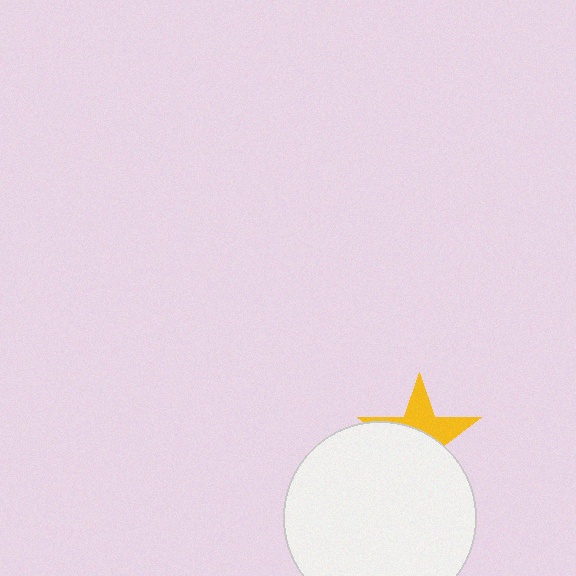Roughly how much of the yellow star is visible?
A small part of it is visible (roughly 41%).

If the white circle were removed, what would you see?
You would see the complete yellow star.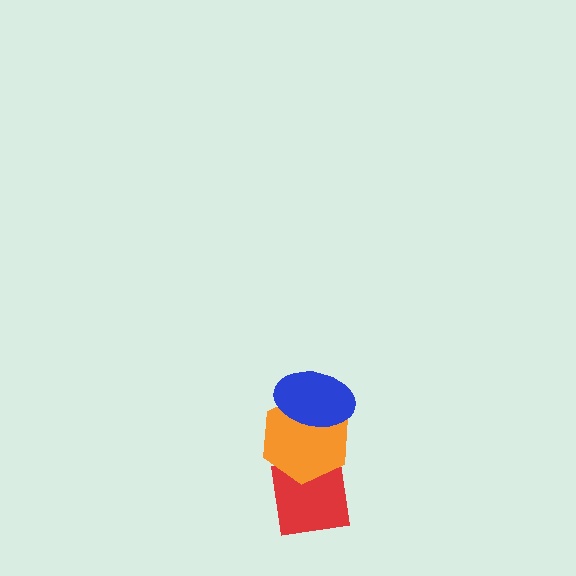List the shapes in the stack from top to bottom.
From top to bottom: the blue ellipse, the orange hexagon, the red square.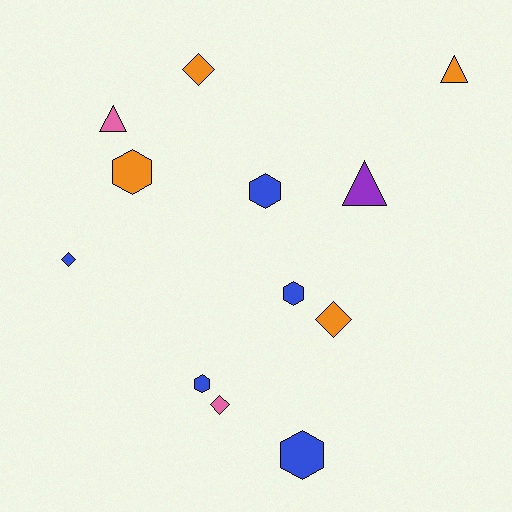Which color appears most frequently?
Blue, with 5 objects.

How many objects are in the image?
There are 12 objects.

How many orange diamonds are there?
There are 2 orange diamonds.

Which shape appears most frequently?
Hexagon, with 5 objects.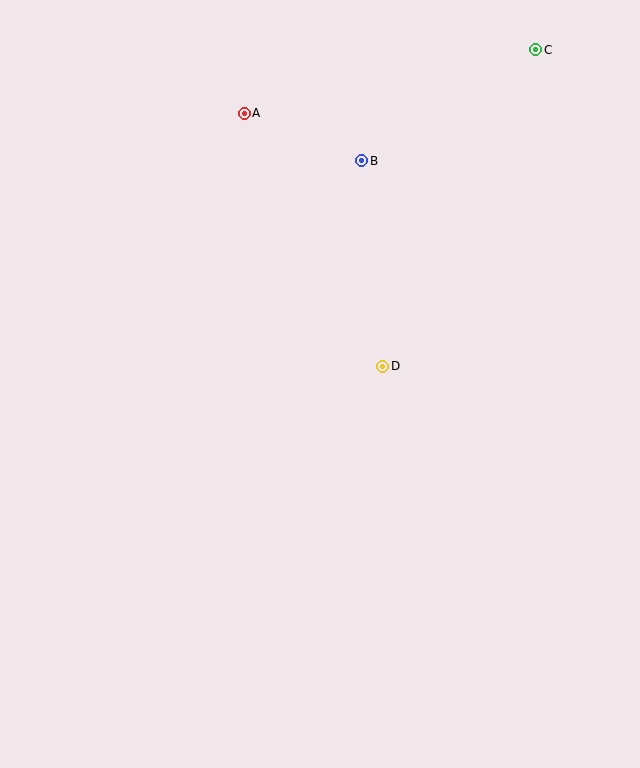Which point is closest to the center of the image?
Point D at (383, 366) is closest to the center.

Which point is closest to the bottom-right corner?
Point D is closest to the bottom-right corner.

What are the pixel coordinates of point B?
Point B is at (362, 161).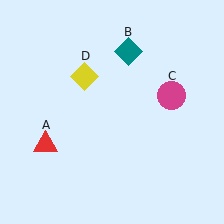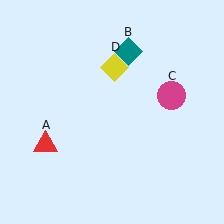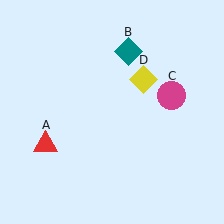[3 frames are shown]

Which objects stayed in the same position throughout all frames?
Red triangle (object A) and teal diamond (object B) and magenta circle (object C) remained stationary.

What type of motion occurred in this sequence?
The yellow diamond (object D) rotated clockwise around the center of the scene.